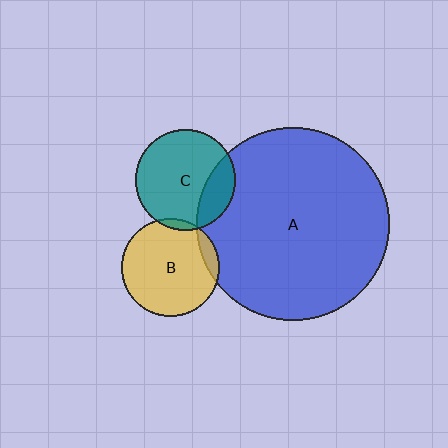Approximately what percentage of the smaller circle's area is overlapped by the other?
Approximately 20%.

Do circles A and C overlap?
Yes.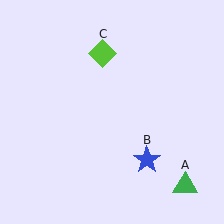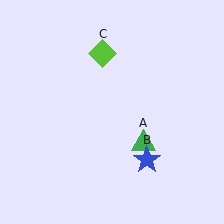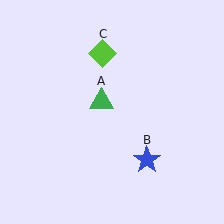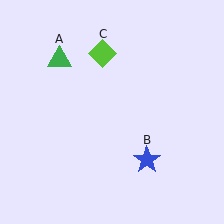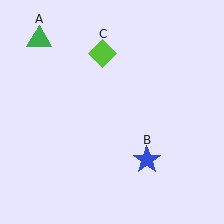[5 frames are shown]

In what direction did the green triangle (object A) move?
The green triangle (object A) moved up and to the left.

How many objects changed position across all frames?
1 object changed position: green triangle (object A).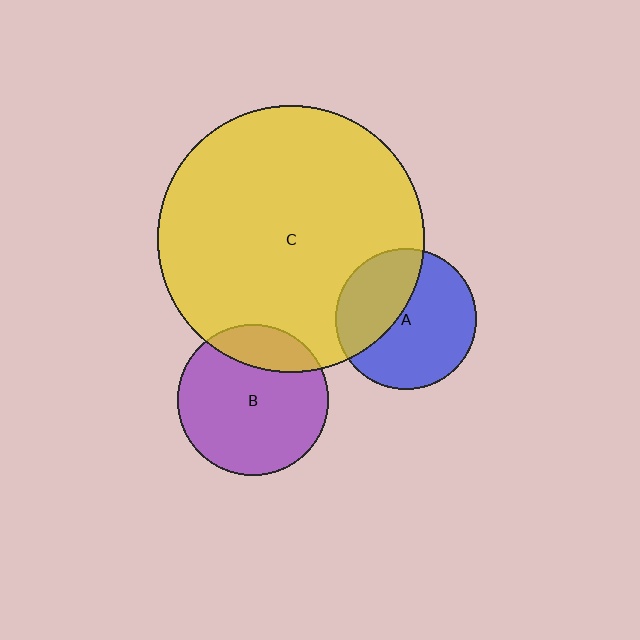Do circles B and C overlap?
Yes.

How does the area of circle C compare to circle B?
Approximately 3.1 times.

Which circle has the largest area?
Circle C (yellow).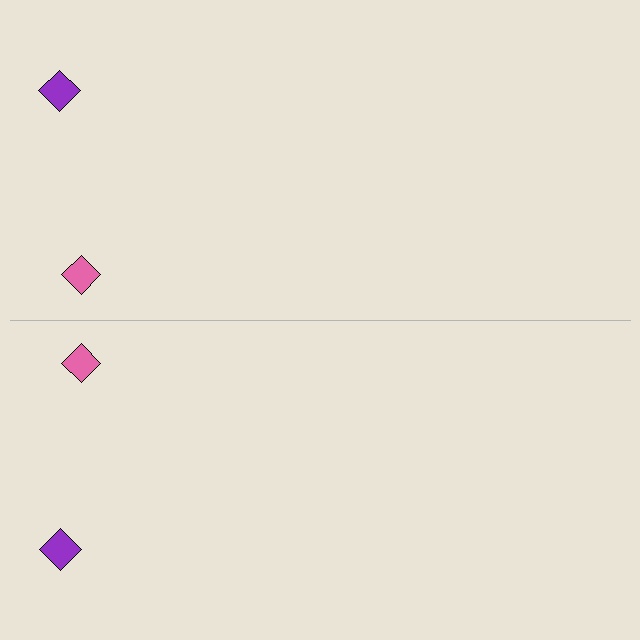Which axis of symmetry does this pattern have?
The pattern has a horizontal axis of symmetry running through the center of the image.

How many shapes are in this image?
There are 4 shapes in this image.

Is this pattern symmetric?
Yes, this pattern has bilateral (reflection) symmetry.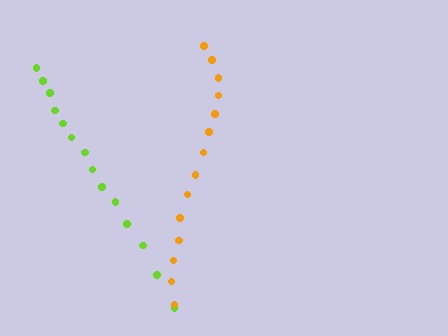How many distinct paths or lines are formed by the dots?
There are 2 distinct paths.